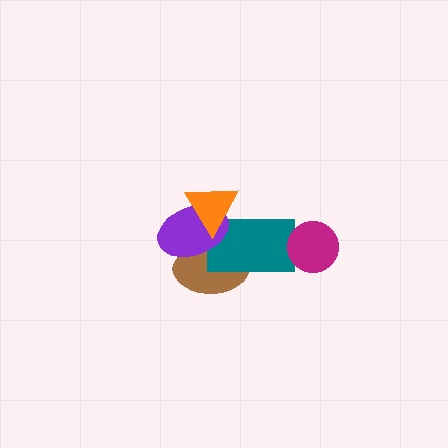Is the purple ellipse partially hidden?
Yes, it is partially covered by another shape.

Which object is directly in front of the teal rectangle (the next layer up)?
The purple ellipse is directly in front of the teal rectangle.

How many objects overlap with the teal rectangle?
4 objects overlap with the teal rectangle.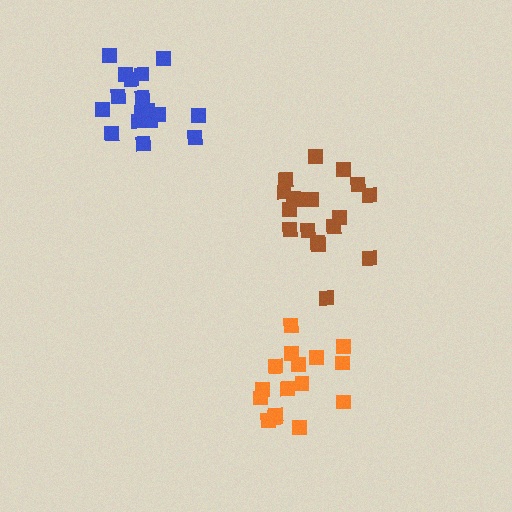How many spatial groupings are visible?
There are 3 spatial groupings.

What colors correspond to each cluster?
The clusters are colored: blue, brown, orange.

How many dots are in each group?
Group 1: 18 dots, Group 2: 18 dots, Group 3: 16 dots (52 total).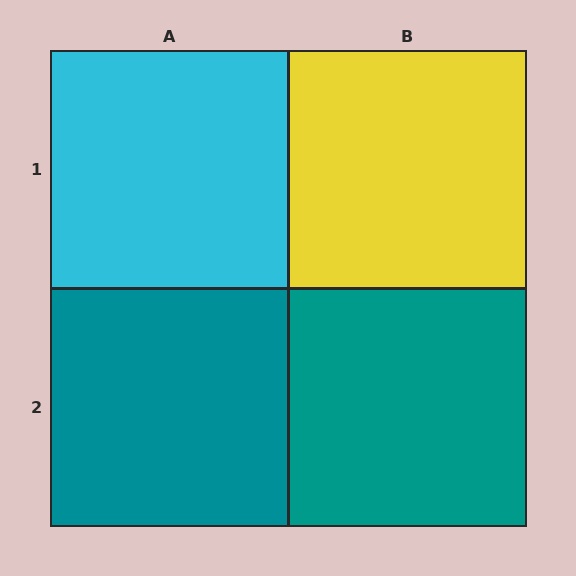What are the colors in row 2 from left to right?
Teal, teal.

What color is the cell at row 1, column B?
Yellow.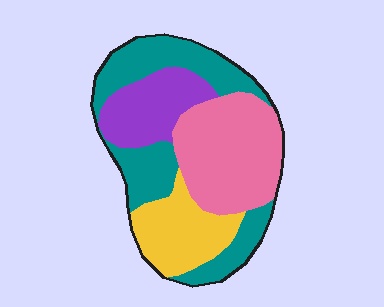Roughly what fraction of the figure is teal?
Teal takes up about one third (1/3) of the figure.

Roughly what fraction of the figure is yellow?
Yellow covers around 20% of the figure.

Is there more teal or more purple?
Teal.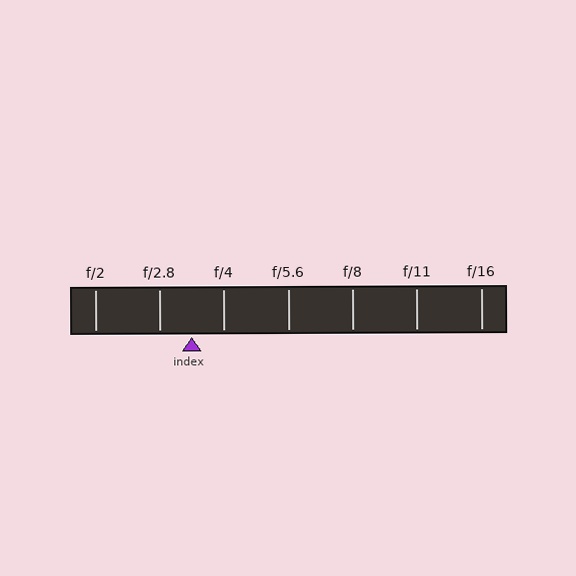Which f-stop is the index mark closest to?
The index mark is closest to f/2.8.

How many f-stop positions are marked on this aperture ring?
There are 7 f-stop positions marked.